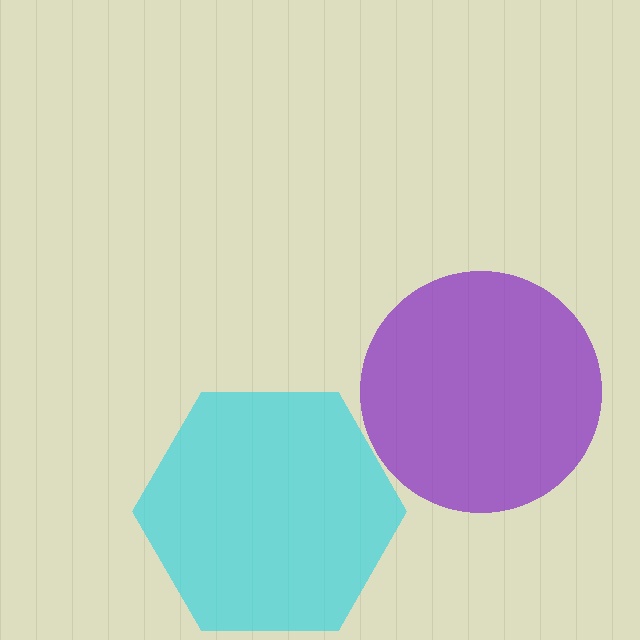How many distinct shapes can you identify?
There are 2 distinct shapes: a purple circle, a cyan hexagon.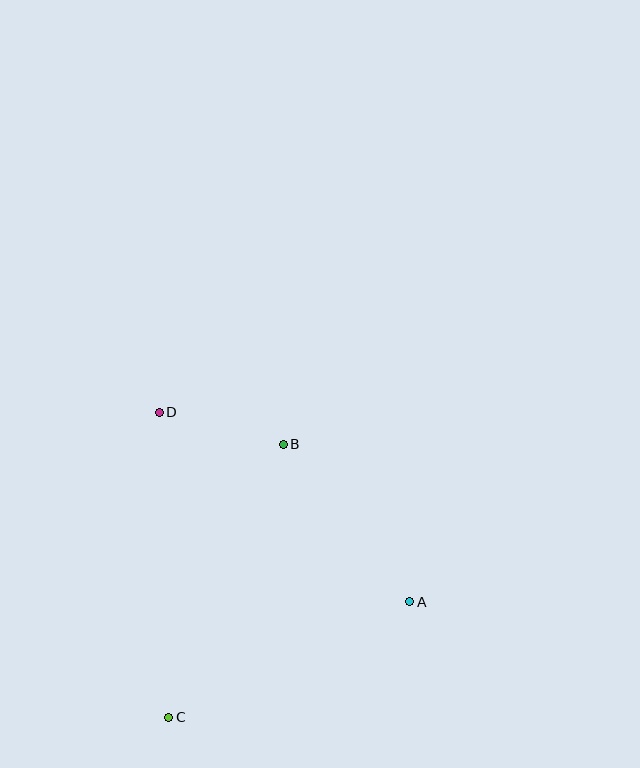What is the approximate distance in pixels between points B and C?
The distance between B and C is approximately 297 pixels.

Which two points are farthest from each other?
Points A and D are farthest from each other.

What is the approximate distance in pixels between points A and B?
The distance between A and B is approximately 202 pixels.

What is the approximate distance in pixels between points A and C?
The distance between A and C is approximately 267 pixels.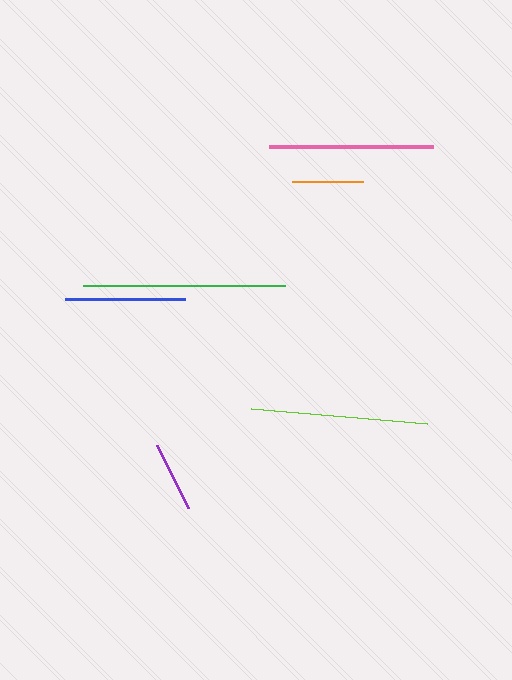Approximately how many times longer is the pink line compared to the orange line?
The pink line is approximately 2.3 times the length of the orange line.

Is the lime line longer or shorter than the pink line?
The lime line is longer than the pink line.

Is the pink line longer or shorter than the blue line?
The pink line is longer than the blue line.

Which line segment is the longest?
The green line is the longest at approximately 201 pixels.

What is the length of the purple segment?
The purple segment is approximately 71 pixels long.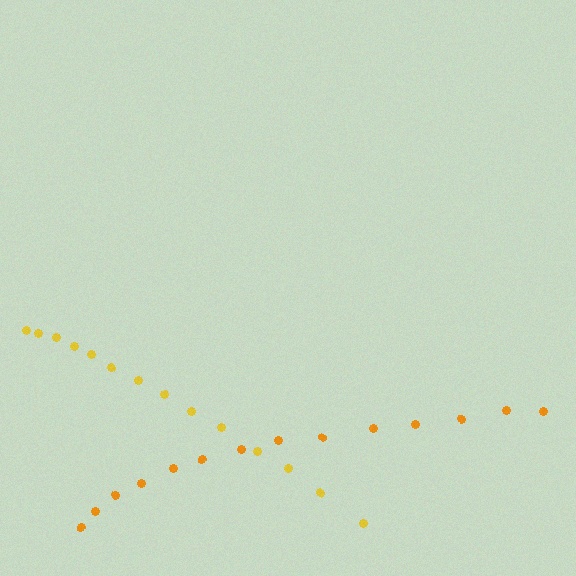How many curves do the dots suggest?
There are 2 distinct paths.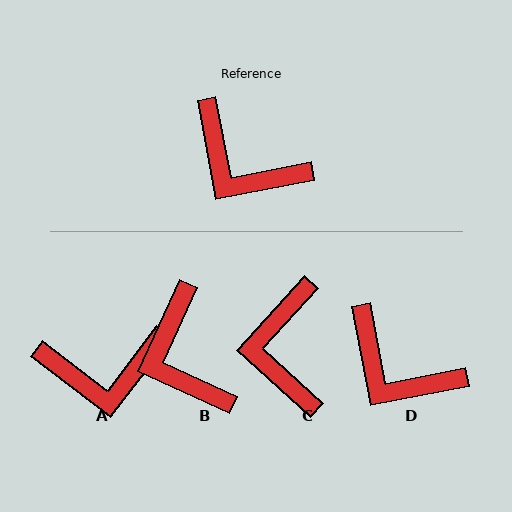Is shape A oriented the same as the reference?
No, it is off by about 42 degrees.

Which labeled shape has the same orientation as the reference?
D.